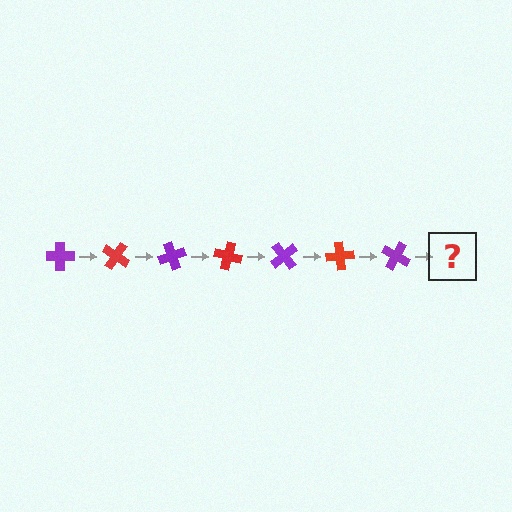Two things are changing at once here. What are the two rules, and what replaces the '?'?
The two rules are that it rotates 35 degrees each step and the color cycles through purple and red. The '?' should be a red cross, rotated 245 degrees from the start.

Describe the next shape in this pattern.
It should be a red cross, rotated 245 degrees from the start.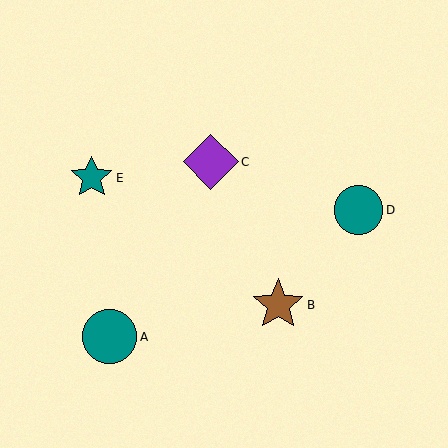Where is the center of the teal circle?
The center of the teal circle is at (110, 337).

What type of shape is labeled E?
Shape E is a teal star.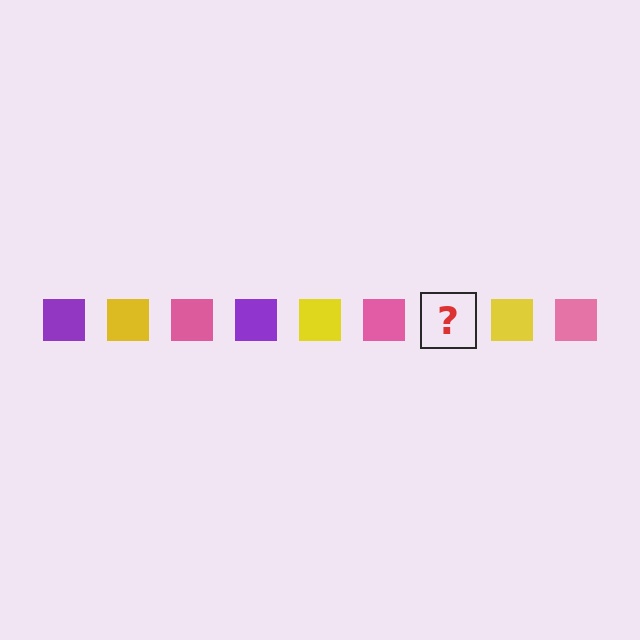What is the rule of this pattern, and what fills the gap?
The rule is that the pattern cycles through purple, yellow, pink squares. The gap should be filled with a purple square.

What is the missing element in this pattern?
The missing element is a purple square.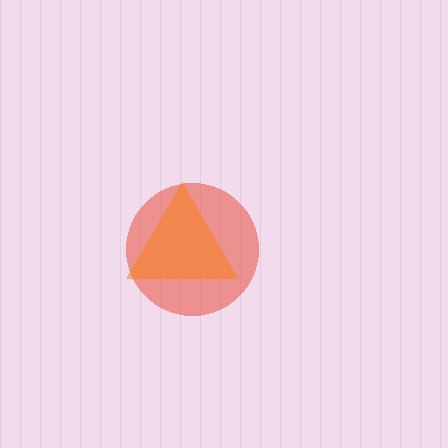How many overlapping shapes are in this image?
There are 2 overlapping shapes in the image.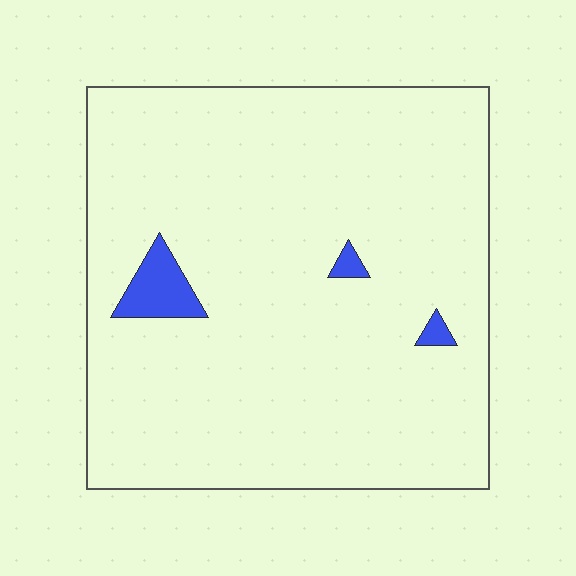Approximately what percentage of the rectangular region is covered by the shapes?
Approximately 5%.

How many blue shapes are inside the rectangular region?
3.